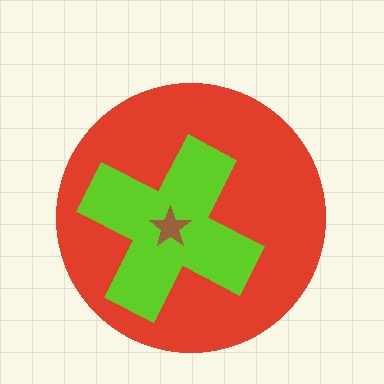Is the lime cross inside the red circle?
Yes.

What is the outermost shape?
The red circle.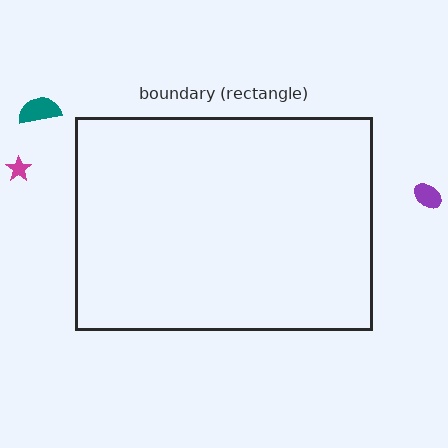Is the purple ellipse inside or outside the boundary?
Outside.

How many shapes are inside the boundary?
0 inside, 3 outside.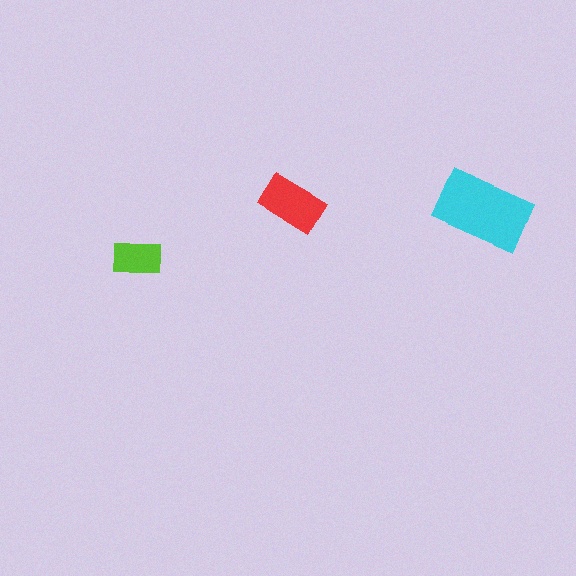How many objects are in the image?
There are 3 objects in the image.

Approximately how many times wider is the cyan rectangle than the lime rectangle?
About 2 times wider.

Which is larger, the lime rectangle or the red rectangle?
The red one.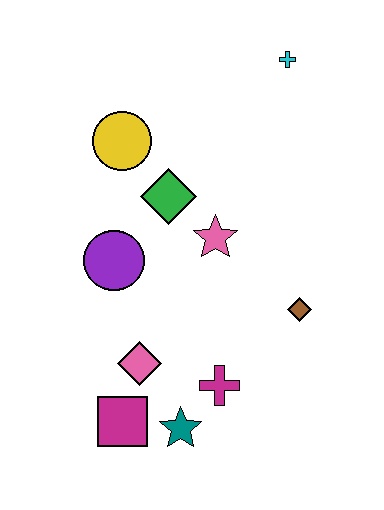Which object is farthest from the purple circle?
The cyan cross is farthest from the purple circle.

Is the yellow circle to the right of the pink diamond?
No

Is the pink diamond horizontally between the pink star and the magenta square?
Yes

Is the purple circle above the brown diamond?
Yes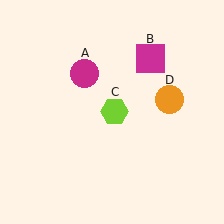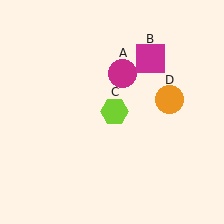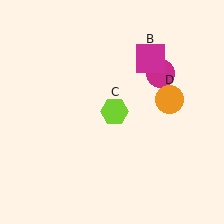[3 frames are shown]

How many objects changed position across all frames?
1 object changed position: magenta circle (object A).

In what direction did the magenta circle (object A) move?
The magenta circle (object A) moved right.